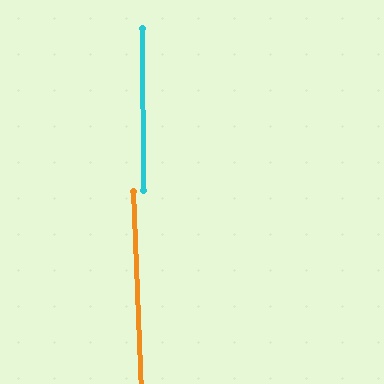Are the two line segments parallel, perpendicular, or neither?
Parallel — their directions differ by only 1.6°.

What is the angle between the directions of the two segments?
Approximately 2 degrees.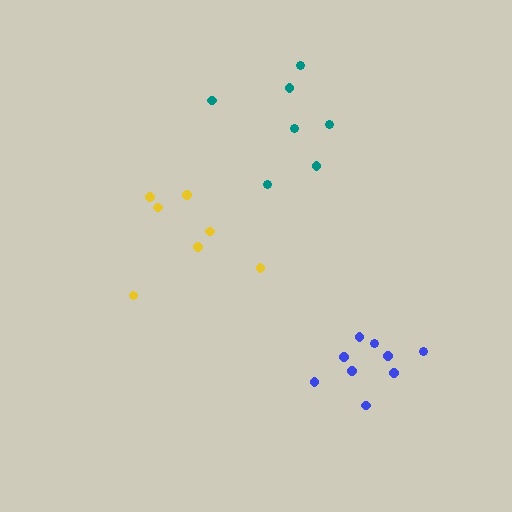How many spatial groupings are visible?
There are 3 spatial groupings.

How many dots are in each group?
Group 1: 7 dots, Group 2: 9 dots, Group 3: 7 dots (23 total).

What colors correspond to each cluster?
The clusters are colored: teal, blue, yellow.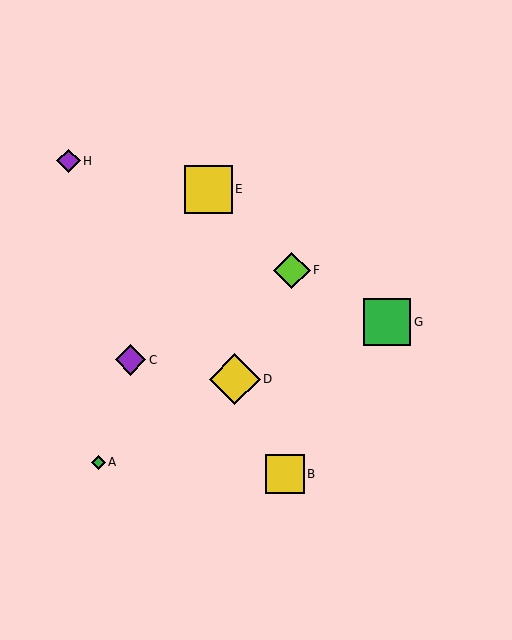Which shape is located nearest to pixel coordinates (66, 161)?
The purple diamond (labeled H) at (69, 161) is nearest to that location.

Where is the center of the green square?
The center of the green square is at (387, 322).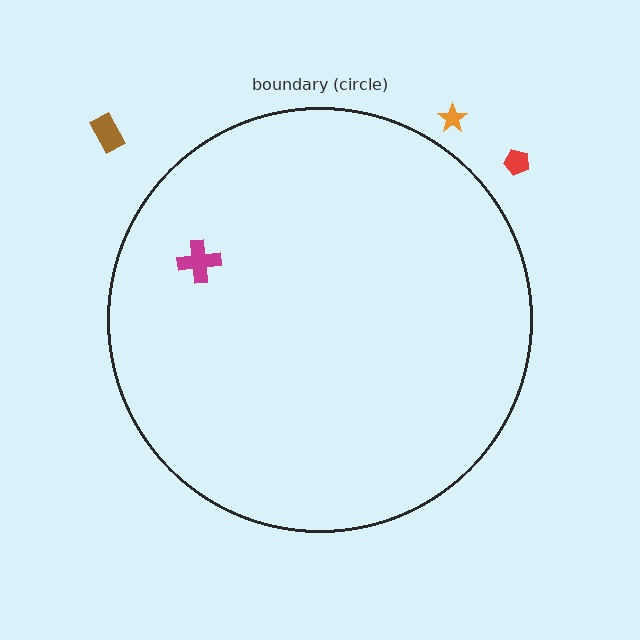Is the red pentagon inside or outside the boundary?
Outside.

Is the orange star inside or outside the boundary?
Outside.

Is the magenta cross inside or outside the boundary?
Inside.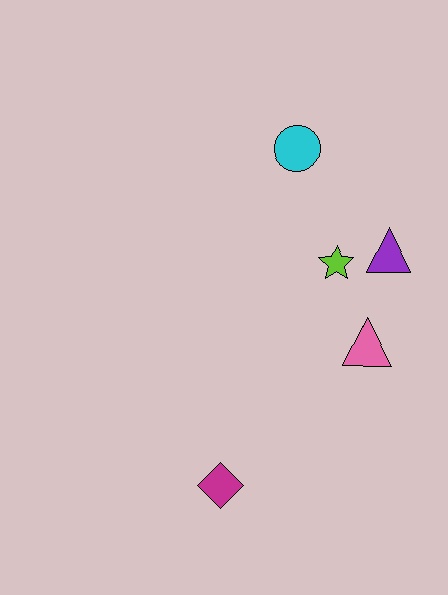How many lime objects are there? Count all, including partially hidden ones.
There is 1 lime object.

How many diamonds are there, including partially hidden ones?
There is 1 diamond.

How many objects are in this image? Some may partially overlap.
There are 5 objects.